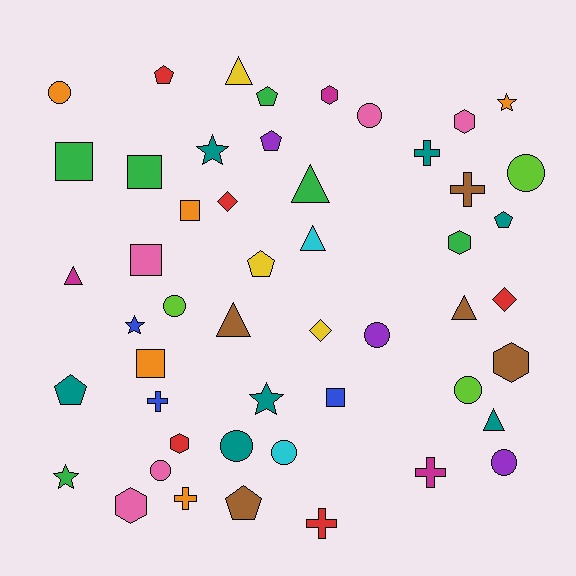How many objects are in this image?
There are 50 objects.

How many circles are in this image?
There are 10 circles.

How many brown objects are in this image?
There are 5 brown objects.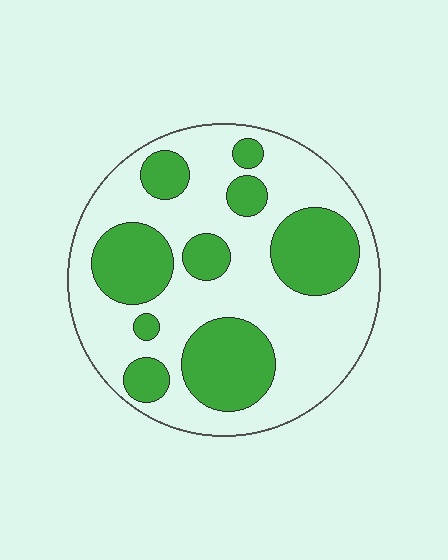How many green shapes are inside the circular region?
9.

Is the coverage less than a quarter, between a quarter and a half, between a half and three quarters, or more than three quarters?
Between a quarter and a half.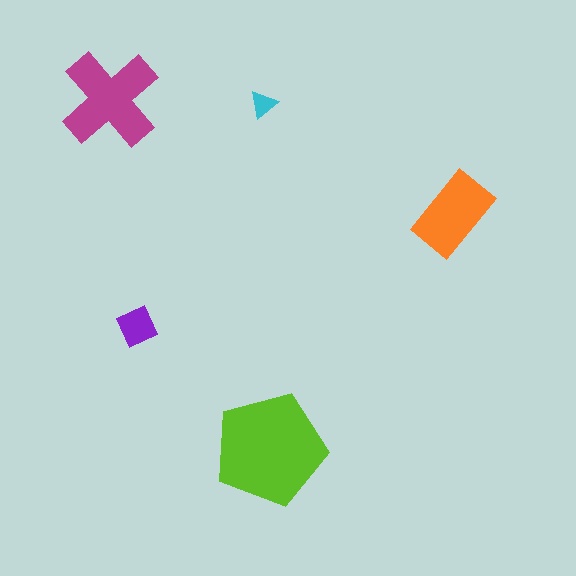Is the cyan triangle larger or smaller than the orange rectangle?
Smaller.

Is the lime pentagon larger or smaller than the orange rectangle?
Larger.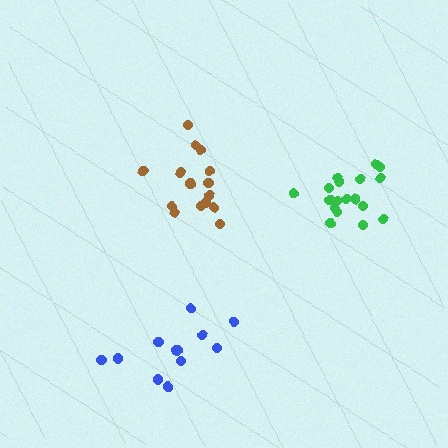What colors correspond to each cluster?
The clusters are colored: brown, blue, green.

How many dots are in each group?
Group 1: 15 dots, Group 2: 12 dots, Group 3: 18 dots (45 total).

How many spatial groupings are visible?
There are 3 spatial groupings.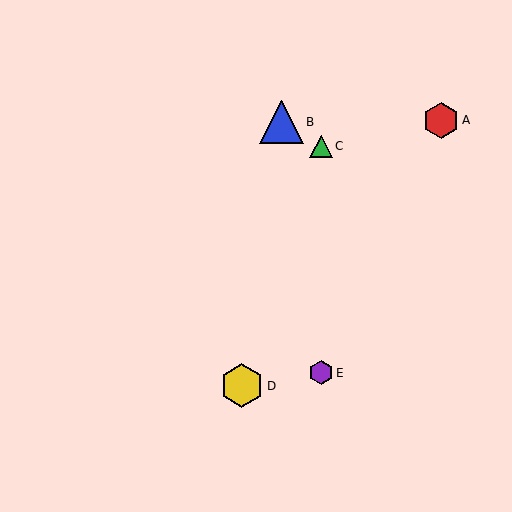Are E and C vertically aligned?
Yes, both are at x≈321.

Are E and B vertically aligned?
No, E is at x≈321 and B is at x≈282.